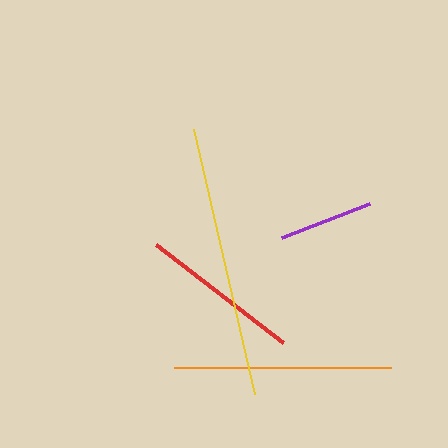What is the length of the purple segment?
The purple segment is approximately 94 pixels long.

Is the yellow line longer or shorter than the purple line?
The yellow line is longer than the purple line.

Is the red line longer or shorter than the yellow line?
The yellow line is longer than the red line.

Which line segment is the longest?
The yellow line is the longest at approximately 272 pixels.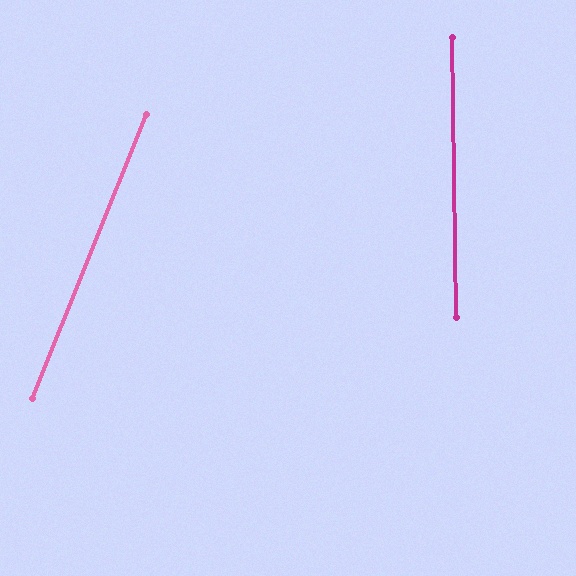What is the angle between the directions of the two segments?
Approximately 23 degrees.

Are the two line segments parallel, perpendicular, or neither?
Neither parallel nor perpendicular — they differ by about 23°.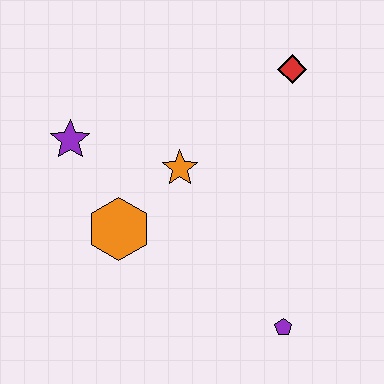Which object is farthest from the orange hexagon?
The red diamond is farthest from the orange hexagon.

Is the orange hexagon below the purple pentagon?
No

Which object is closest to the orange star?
The orange hexagon is closest to the orange star.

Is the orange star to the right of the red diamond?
No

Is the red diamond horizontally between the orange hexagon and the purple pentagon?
No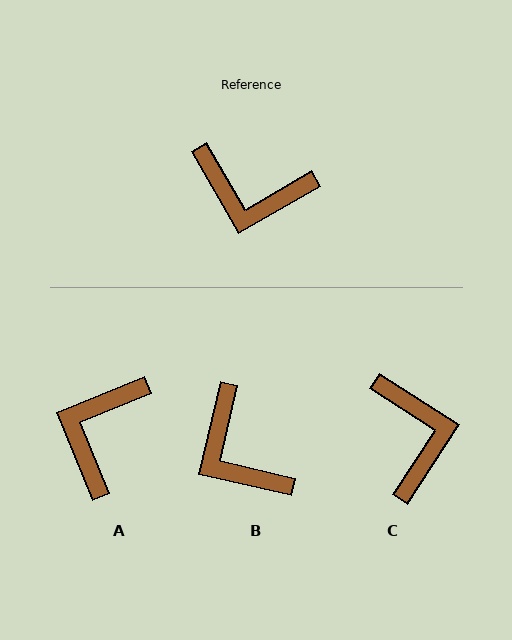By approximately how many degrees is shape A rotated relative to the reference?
Approximately 98 degrees clockwise.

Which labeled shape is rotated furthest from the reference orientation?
C, about 117 degrees away.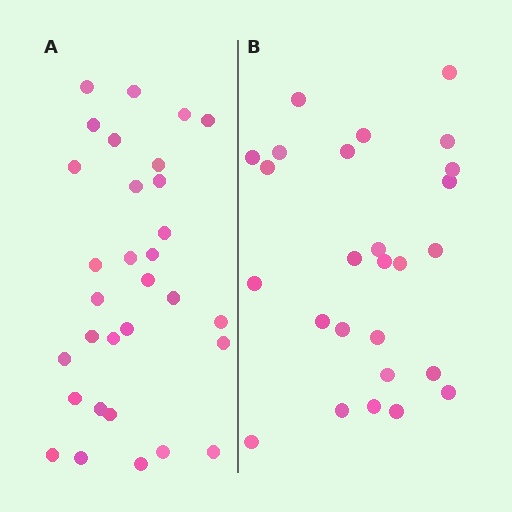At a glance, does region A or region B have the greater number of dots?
Region A (the left region) has more dots.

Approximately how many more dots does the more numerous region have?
Region A has about 5 more dots than region B.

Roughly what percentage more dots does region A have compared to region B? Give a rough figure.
About 20% more.